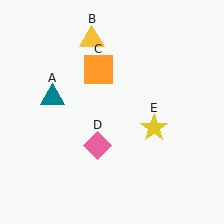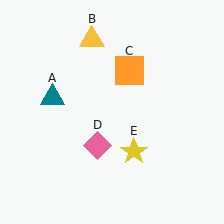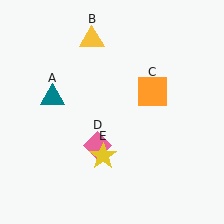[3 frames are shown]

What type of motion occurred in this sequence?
The orange square (object C), yellow star (object E) rotated clockwise around the center of the scene.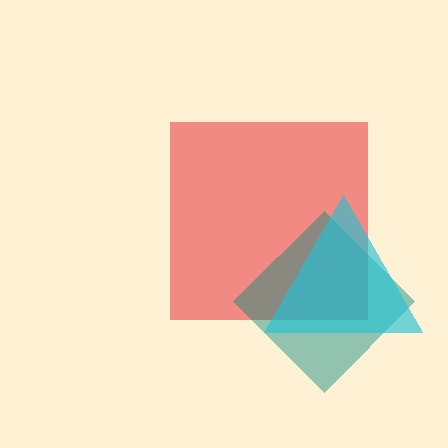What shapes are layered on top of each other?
The layered shapes are: a red square, a teal diamond, a cyan triangle.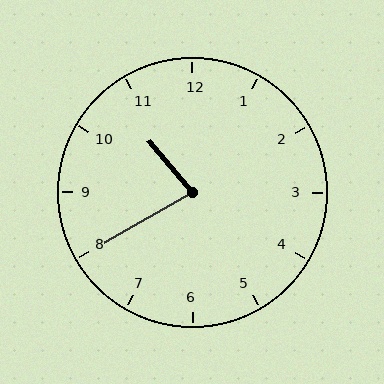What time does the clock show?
10:40.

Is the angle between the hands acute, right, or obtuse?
It is acute.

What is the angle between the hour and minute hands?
Approximately 80 degrees.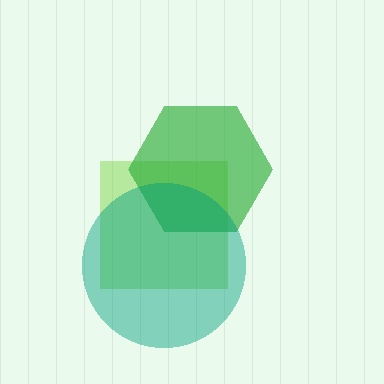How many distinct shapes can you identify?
There are 3 distinct shapes: a lime square, a green hexagon, a teal circle.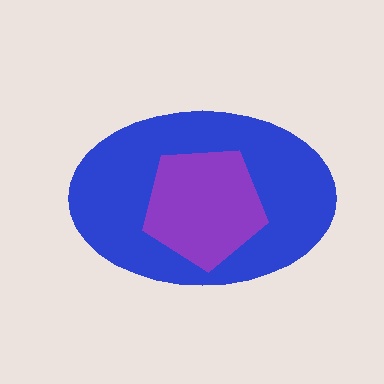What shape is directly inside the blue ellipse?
The purple pentagon.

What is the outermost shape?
The blue ellipse.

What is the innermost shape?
The purple pentagon.